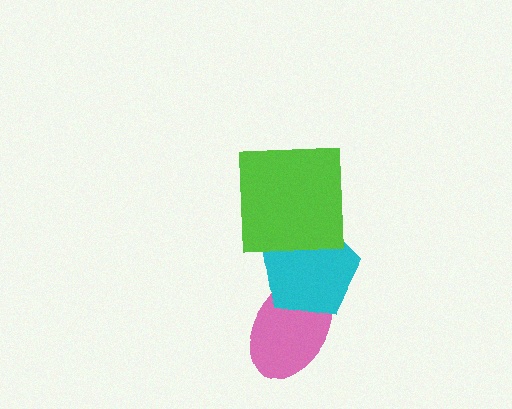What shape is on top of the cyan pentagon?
The lime square is on top of the cyan pentagon.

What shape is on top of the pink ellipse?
The cyan pentagon is on top of the pink ellipse.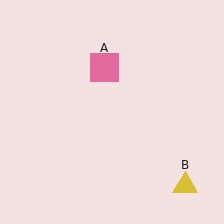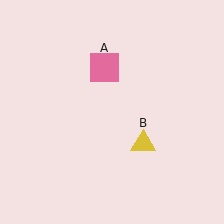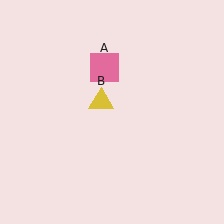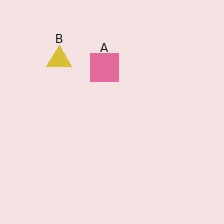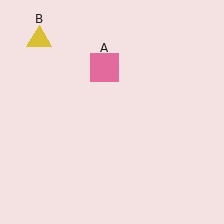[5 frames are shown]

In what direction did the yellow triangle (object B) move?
The yellow triangle (object B) moved up and to the left.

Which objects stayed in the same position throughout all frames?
Pink square (object A) remained stationary.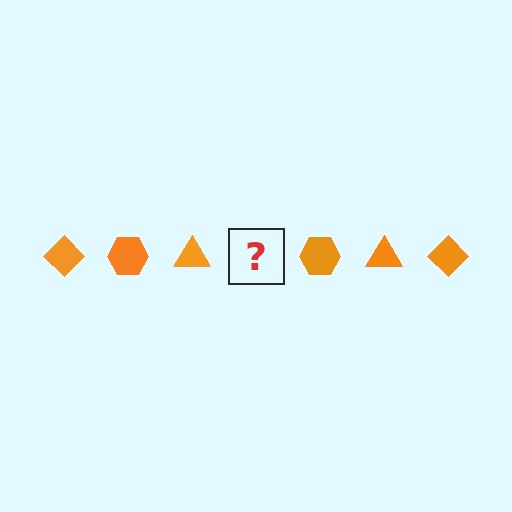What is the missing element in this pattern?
The missing element is an orange diamond.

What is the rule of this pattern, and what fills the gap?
The rule is that the pattern cycles through diamond, hexagon, triangle shapes in orange. The gap should be filled with an orange diamond.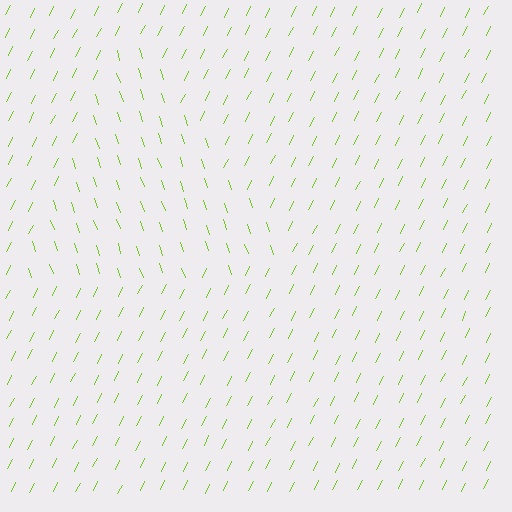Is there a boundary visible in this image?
Yes, there is a texture boundary formed by a change in line orientation.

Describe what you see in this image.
The image is filled with small lime line segments. A triangle region in the image has lines oriented differently from the surrounding lines, creating a visible texture boundary.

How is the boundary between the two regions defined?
The boundary is defined purely by a change in line orientation (approximately 45 degrees difference). All lines are the same color and thickness.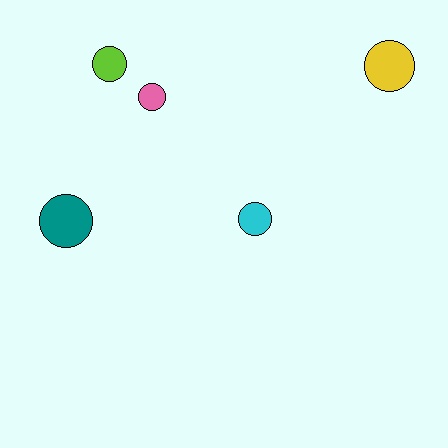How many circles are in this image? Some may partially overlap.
There are 5 circles.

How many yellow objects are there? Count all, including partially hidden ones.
There is 1 yellow object.